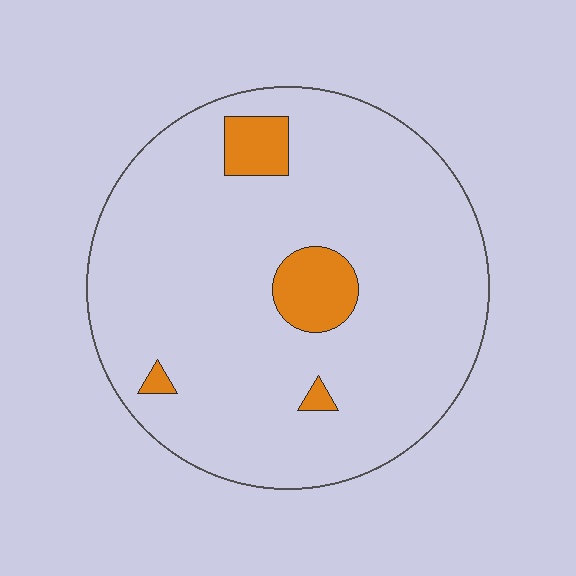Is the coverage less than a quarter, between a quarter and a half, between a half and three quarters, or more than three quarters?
Less than a quarter.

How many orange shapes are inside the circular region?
4.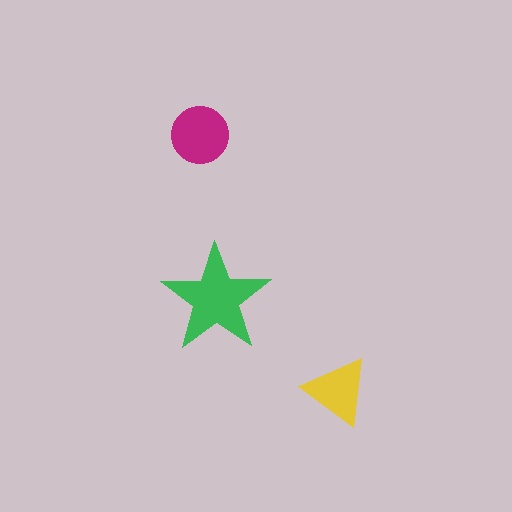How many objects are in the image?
There are 3 objects in the image.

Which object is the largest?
The green star.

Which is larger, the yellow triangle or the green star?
The green star.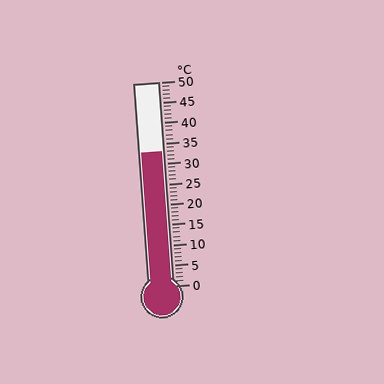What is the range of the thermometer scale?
The thermometer scale ranges from 0°C to 50°C.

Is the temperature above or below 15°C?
The temperature is above 15°C.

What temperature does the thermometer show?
The thermometer shows approximately 33°C.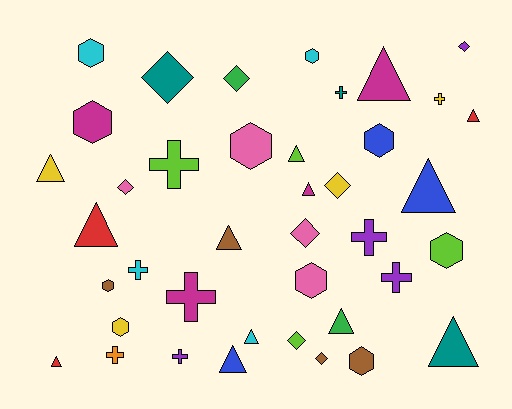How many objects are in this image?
There are 40 objects.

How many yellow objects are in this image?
There are 4 yellow objects.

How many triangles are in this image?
There are 13 triangles.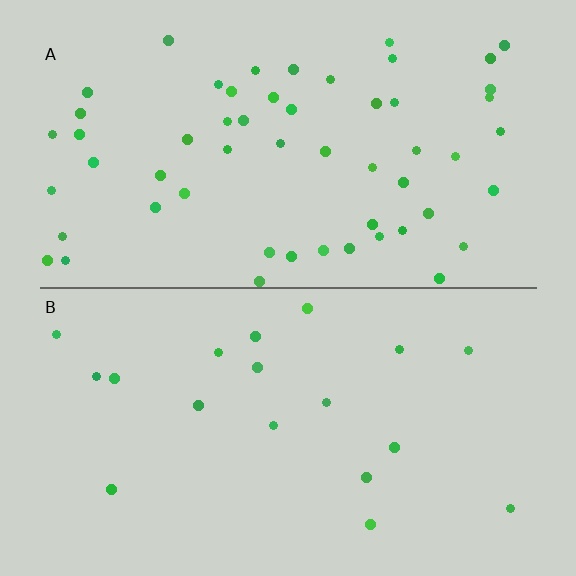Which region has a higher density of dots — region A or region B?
A (the top).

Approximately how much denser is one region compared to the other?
Approximately 3.0× — region A over region B.